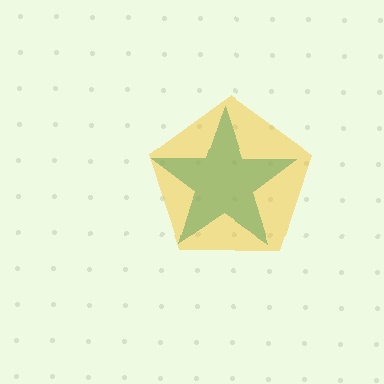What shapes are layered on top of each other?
The layered shapes are: a teal star, a yellow pentagon.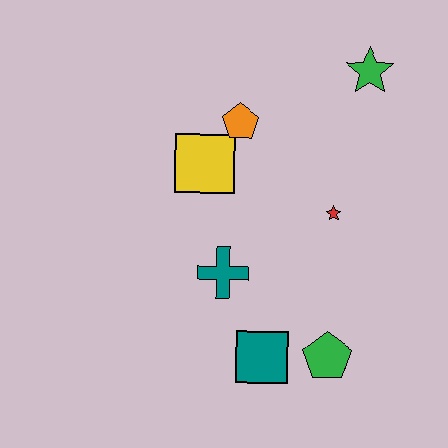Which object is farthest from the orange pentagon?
The green pentagon is farthest from the orange pentagon.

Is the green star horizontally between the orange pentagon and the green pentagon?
No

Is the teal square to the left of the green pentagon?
Yes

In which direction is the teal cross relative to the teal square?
The teal cross is above the teal square.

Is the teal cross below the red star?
Yes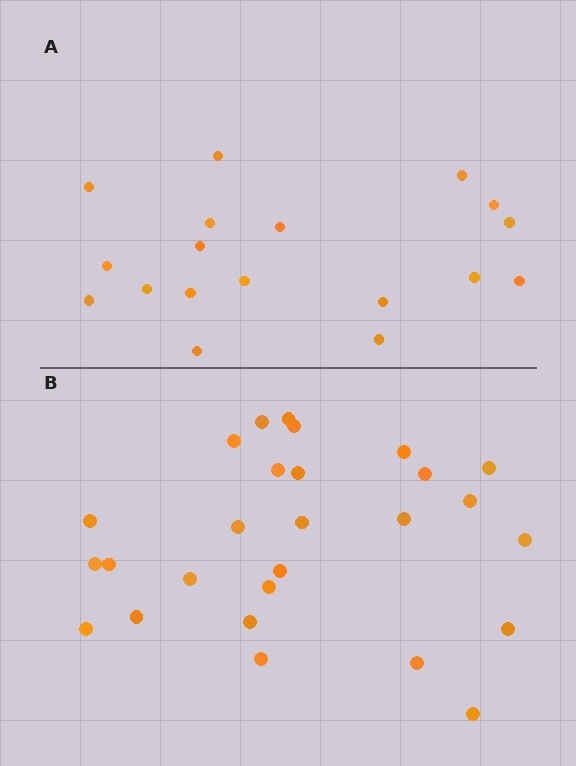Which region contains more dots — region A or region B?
Region B (the bottom region) has more dots.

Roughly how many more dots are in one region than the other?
Region B has roughly 8 or so more dots than region A.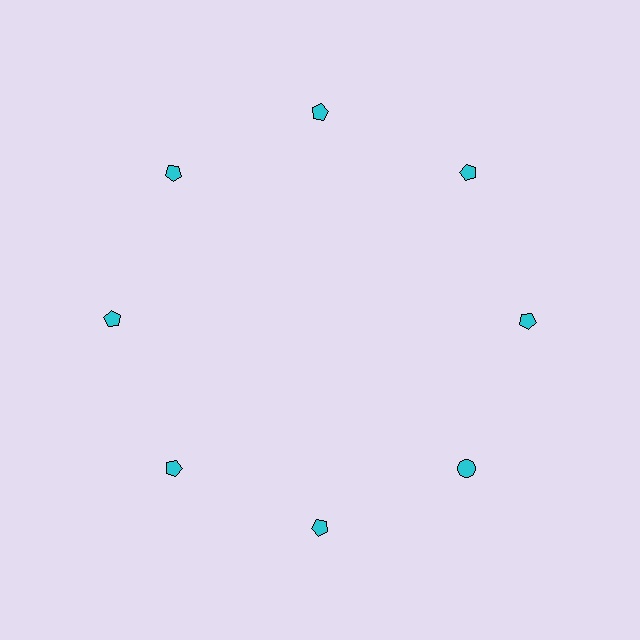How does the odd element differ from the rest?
It has a different shape: circle instead of pentagon.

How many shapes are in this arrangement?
There are 8 shapes arranged in a ring pattern.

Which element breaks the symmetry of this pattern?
The cyan circle at roughly the 4 o'clock position breaks the symmetry. All other shapes are cyan pentagons.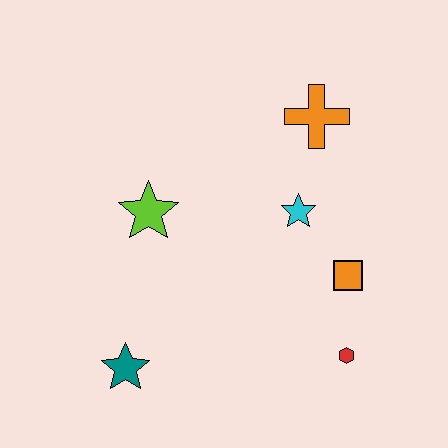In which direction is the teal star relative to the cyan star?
The teal star is to the left of the cyan star.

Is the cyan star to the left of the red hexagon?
Yes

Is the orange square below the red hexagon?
No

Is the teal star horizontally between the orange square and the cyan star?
No